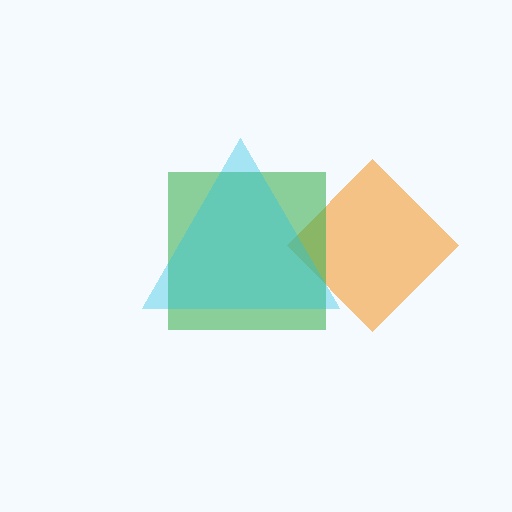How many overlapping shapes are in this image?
There are 3 overlapping shapes in the image.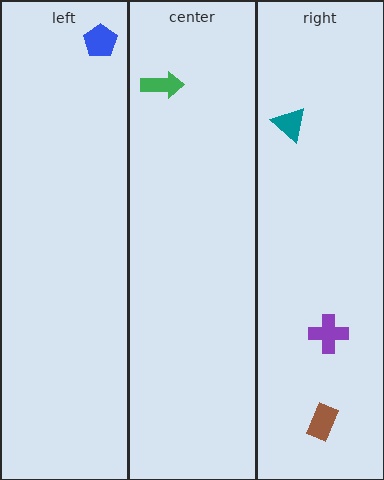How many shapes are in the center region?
1.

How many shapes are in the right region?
3.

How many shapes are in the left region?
1.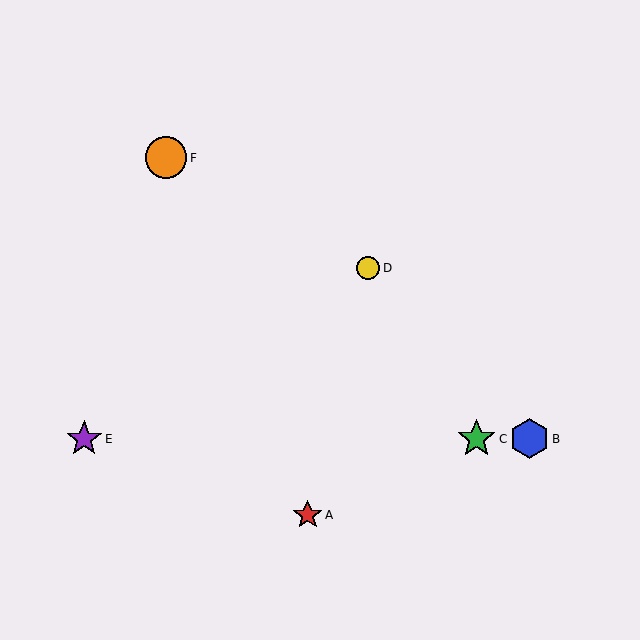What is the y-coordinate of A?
Object A is at y≈515.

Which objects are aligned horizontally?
Objects B, C, E are aligned horizontally.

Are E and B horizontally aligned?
Yes, both are at y≈439.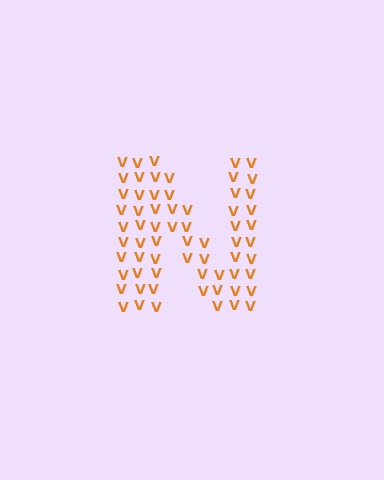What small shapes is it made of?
It is made of small letter V's.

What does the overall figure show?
The overall figure shows the letter N.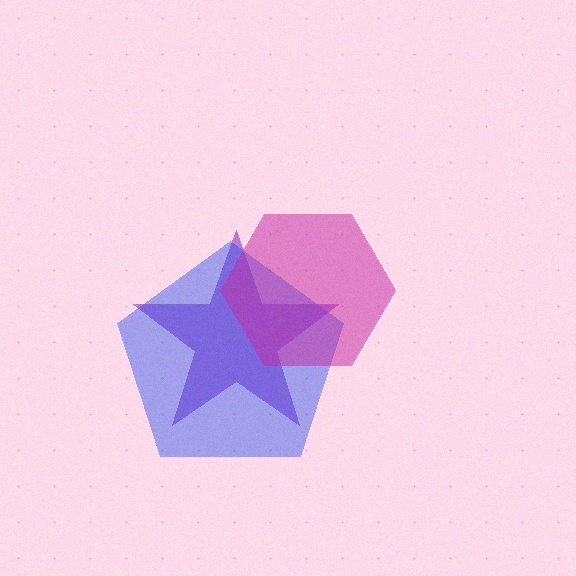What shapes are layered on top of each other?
The layered shapes are: a purple star, a blue pentagon, a magenta hexagon.